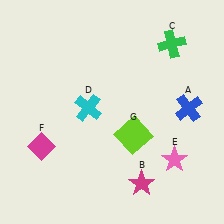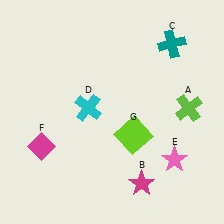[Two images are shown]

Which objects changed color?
A changed from blue to lime. C changed from green to teal.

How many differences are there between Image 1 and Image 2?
There are 2 differences between the two images.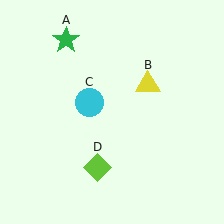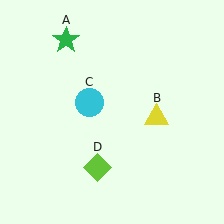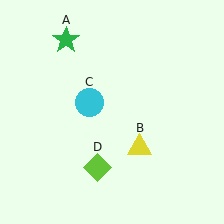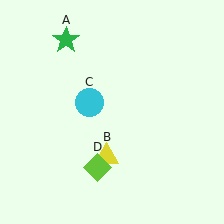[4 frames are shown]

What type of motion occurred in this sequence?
The yellow triangle (object B) rotated clockwise around the center of the scene.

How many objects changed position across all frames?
1 object changed position: yellow triangle (object B).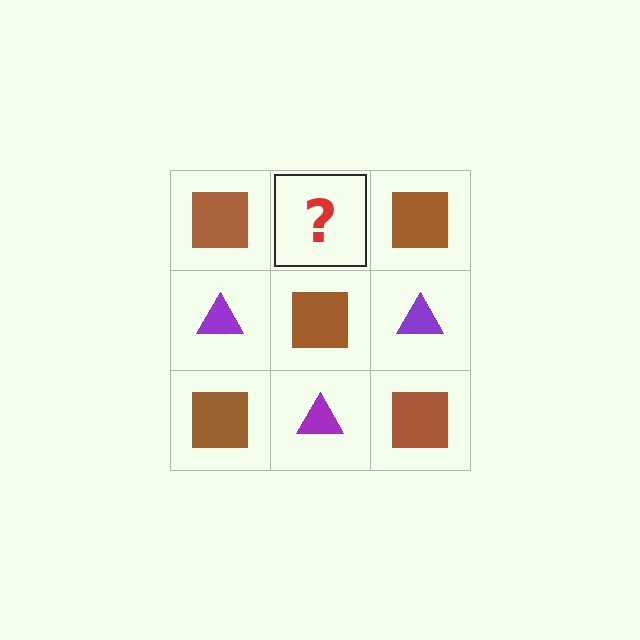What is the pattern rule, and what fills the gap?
The rule is that it alternates brown square and purple triangle in a checkerboard pattern. The gap should be filled with a purple triangle.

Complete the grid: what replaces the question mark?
The question mark should be replaced with a purple triangle.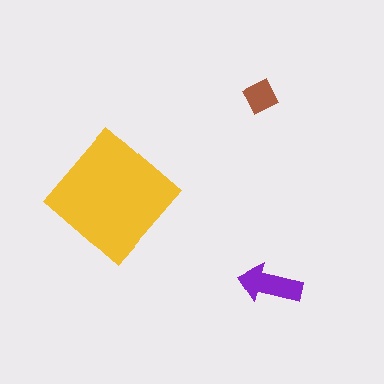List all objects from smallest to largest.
The brown diamond, the purple arrow, the yellow diamond.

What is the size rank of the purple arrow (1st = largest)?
2nd.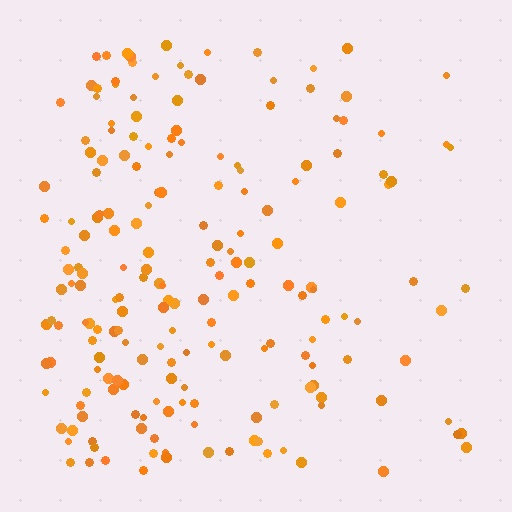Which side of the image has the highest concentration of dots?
The left.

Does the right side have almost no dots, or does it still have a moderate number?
Still a moderate number, just noticeably fewer than the left.